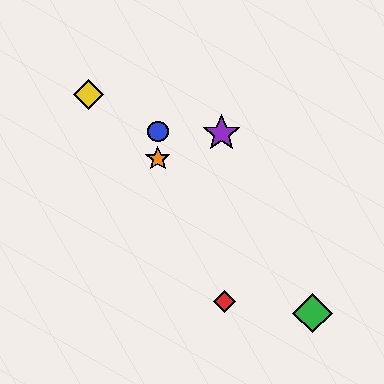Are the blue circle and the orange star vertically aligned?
Yes, both are at x≈158.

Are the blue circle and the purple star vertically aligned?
No, the blue circle is at x≈158 and the purple star is at x≈222.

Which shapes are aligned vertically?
The blue circle, the orange star are aligned vertically.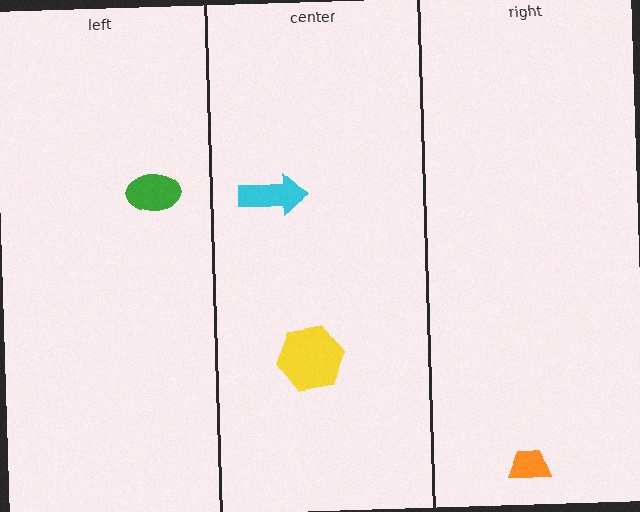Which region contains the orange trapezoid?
The right region.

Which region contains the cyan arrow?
The center region.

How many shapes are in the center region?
2.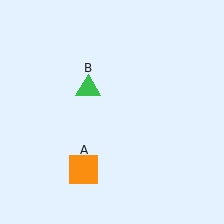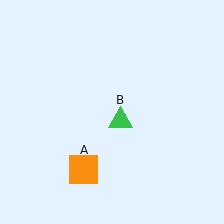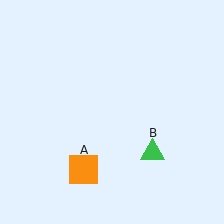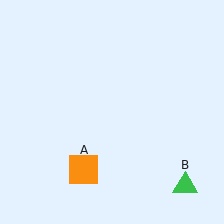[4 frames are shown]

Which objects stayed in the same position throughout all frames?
Orange square (object A) remained stationary.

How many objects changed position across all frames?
1 object changed position: green triangle (object B).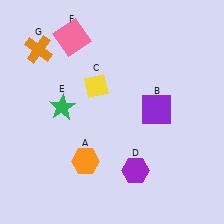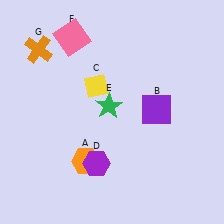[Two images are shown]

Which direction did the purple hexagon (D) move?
The purple hexagon (D) moved left.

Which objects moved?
The objects that moved are: the purple hexagon (D), the green star (E).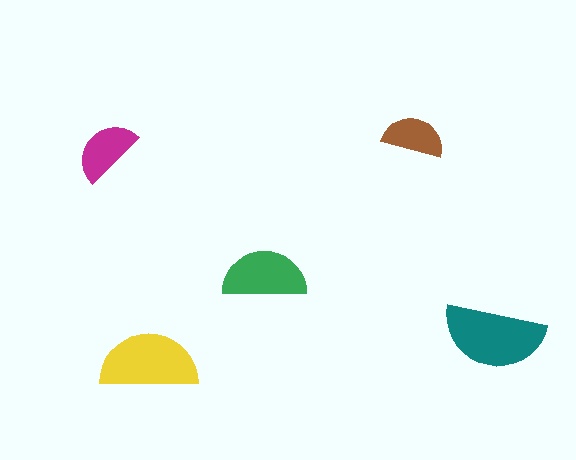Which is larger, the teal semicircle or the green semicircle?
The teal one.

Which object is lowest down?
The yellow semicircle is bottommost.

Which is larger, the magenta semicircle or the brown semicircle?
The magenta one.